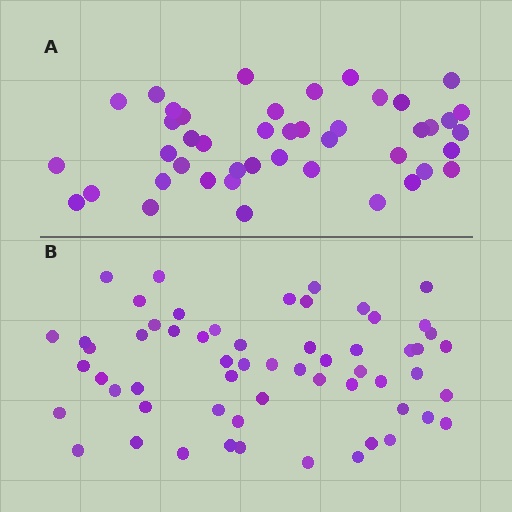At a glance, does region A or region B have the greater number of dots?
Region B (the bottom region) has more dots.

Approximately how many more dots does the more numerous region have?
Region B has approximately 15 more dots than region A.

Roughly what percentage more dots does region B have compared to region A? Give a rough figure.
About 35% more.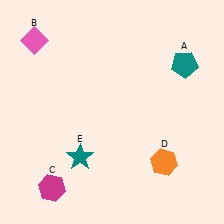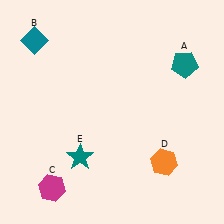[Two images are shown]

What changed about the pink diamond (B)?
In Image 1, B is pink. In Image 2, it changed to teal.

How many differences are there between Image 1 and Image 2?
There is 1 difference between the two images.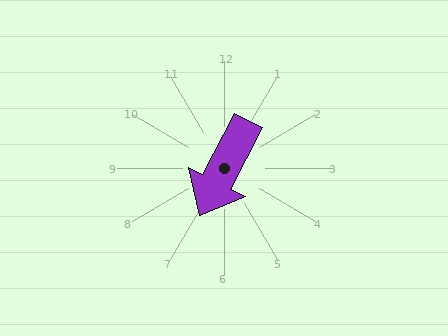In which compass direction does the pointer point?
Southwest.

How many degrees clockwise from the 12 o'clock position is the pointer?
Approximately 207 degrees.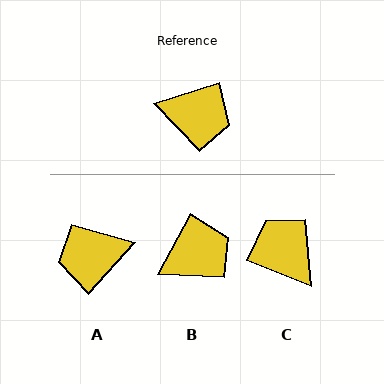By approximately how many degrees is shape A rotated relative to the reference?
Approximately 149 degrees clockwise.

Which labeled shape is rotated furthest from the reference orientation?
A, about 149 degrees away.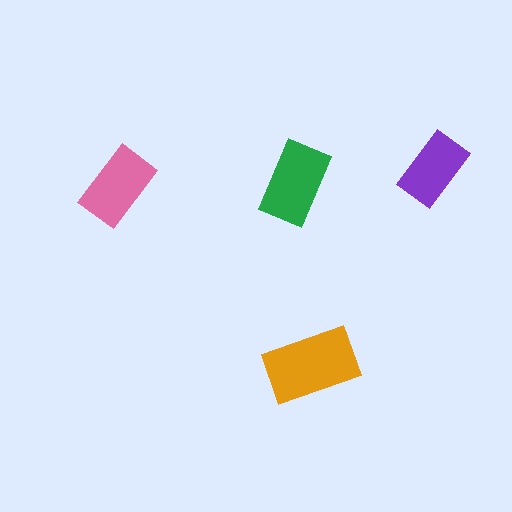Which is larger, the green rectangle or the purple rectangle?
The green one.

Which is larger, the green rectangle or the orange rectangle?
The orange one.